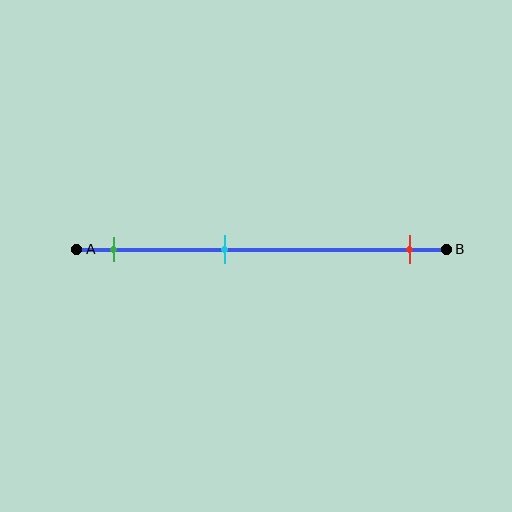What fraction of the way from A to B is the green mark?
The green mark is approximately 10% (0.1) of the way from A to B.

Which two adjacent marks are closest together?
The green and cyan marks are the closest adjacent pair.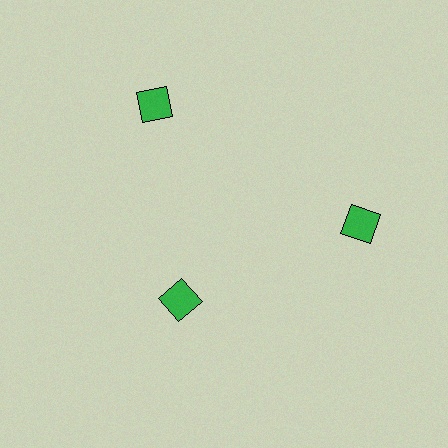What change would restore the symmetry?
The symmetry would be restored by moving it outward, back onto the ring so that all 3 squares sit at equal angles and equal distance from the center.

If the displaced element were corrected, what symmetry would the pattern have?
It would have 3-fold rotational symmetry — the pattern would map onto itself every 120 degrees.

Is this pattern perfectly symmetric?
No. The 3 green squares are arranged in a ring, but one element near the 7 o'clock position is pulled inward toward the center, breaking the 3-fold rotational symmetry.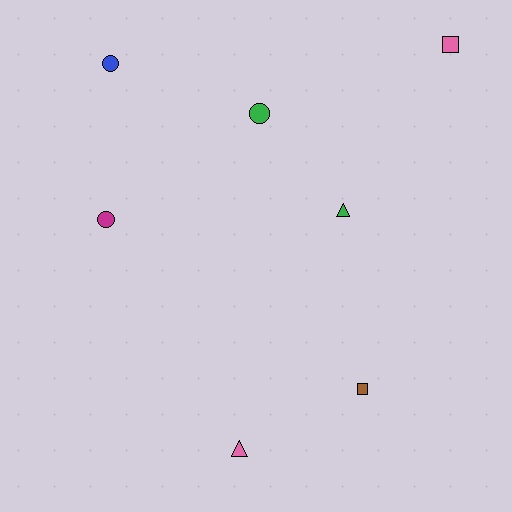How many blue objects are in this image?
There is 1 blue object.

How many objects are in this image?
There are 7 objects.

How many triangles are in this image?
There are 2 triangles.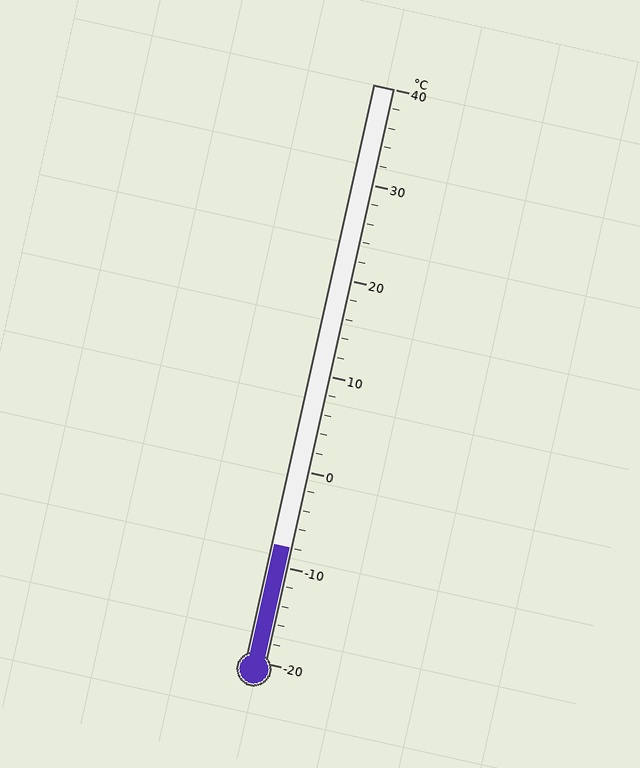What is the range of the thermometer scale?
The thermometer scale ranges from -20°C to 40°C.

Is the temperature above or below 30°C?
The temperature is below 30°C.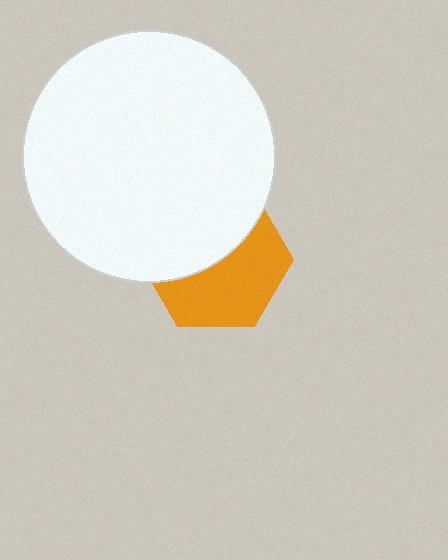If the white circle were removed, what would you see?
You would see the complete orange hexagon.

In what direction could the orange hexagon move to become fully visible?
The orange hexagon could move down. That would shift it out from behind the white circle entirely.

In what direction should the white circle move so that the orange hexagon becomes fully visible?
The white circle should move up. That is the shortest direction to clear the overlap and leave the orange hexagon fully visible.